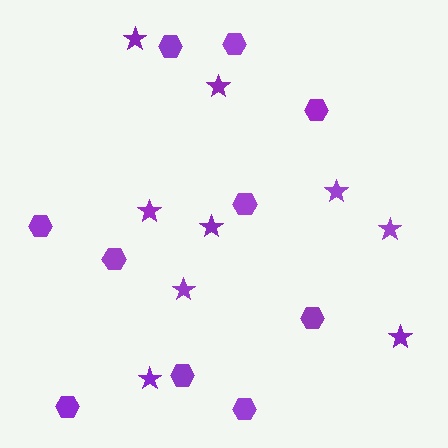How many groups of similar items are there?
There are 2 groups: one group of stars (9) and one group of hexagons (10).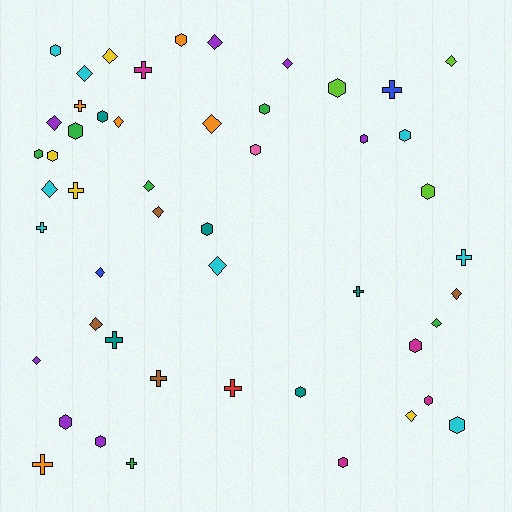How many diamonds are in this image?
There are 18 diamonds.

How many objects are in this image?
There are 50 objects.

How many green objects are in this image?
There are 6 green objects.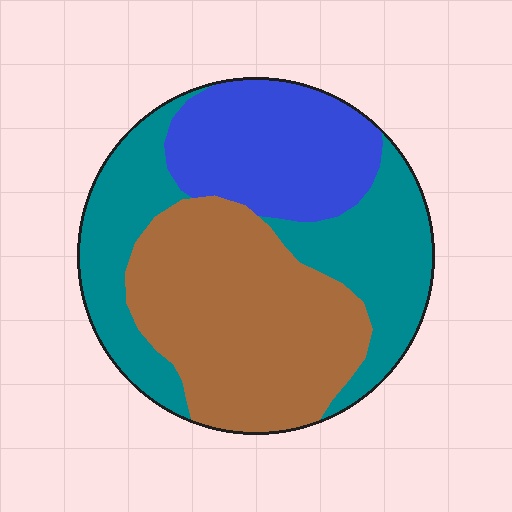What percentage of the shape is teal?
Teal takes up about three eighths (3/8) of the shape.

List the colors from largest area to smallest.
From largest to smallest: brown, teal, blue.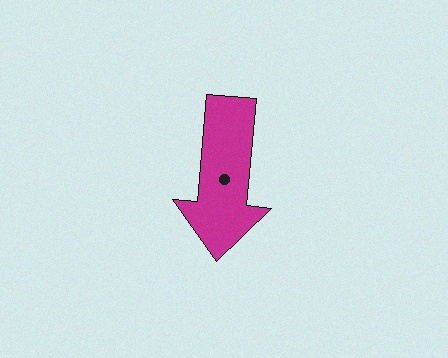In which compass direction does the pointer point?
South.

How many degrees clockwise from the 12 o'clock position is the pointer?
Approximately 185 degrees.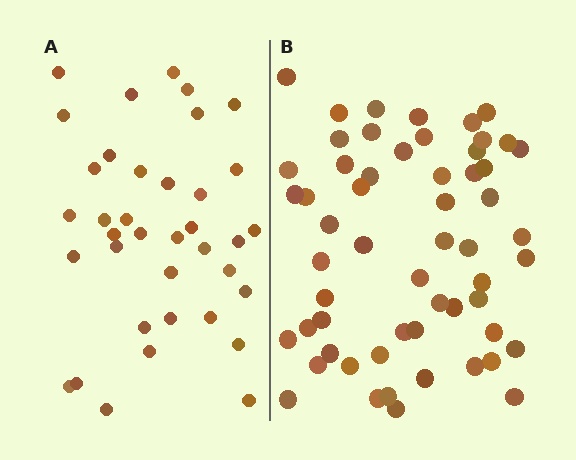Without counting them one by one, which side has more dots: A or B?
Region B (the right region) has more dots.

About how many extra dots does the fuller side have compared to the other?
Region B has approximately 20 more dots than region A.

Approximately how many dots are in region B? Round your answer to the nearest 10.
About 60 dots. (The exact count is 57, which rounds to 60.)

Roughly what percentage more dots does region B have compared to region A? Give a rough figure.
About 55% more.